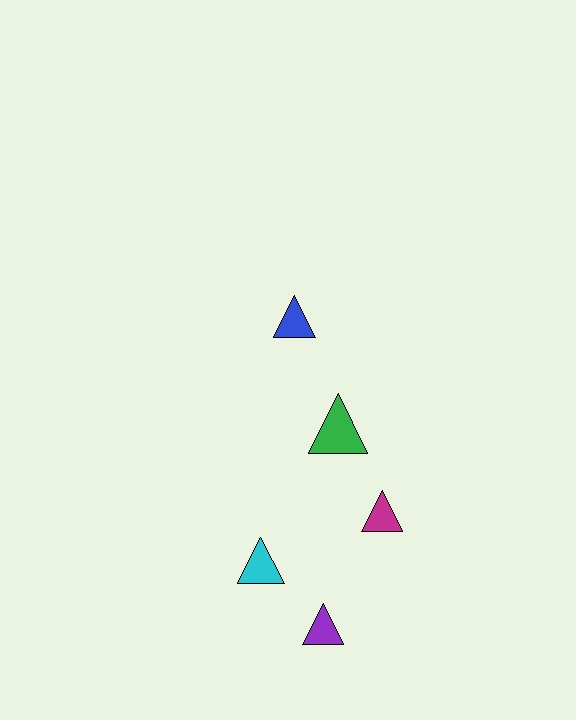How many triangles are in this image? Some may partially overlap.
There are 5 triangles.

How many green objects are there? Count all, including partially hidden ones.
There is 1 green object.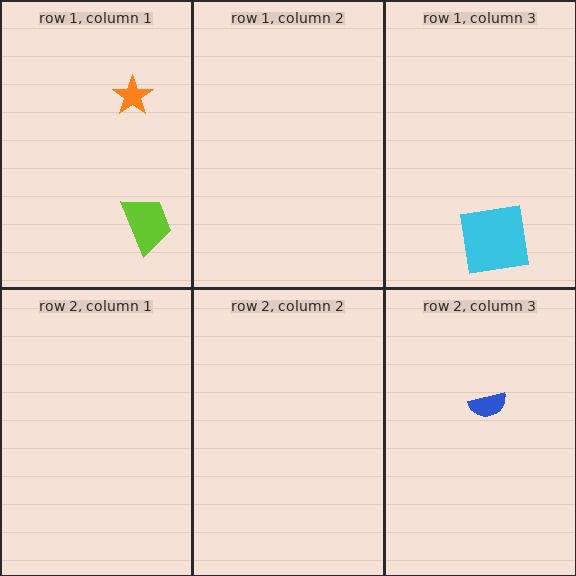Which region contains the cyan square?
The row 1, column 3 region.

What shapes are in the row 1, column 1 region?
The lime trapezoid, the orange star.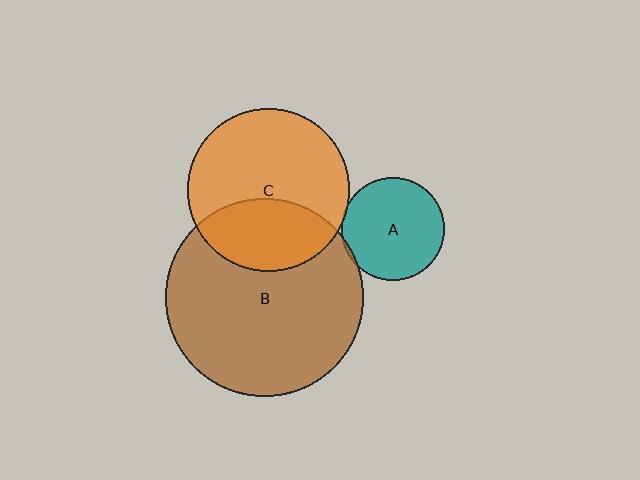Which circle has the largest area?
Circle B (brown).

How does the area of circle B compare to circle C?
Approximately 1.5 times.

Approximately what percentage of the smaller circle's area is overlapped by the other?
Approximately 5%.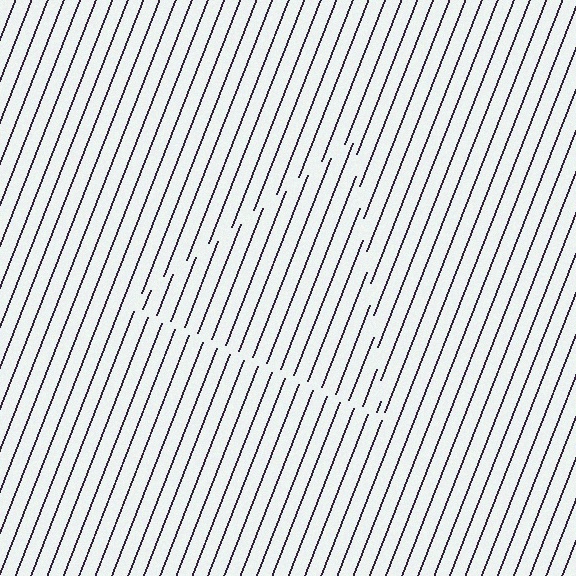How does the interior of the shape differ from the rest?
The interior of the shape contains the same grating, shifted by half a period — the contour is defined by the phase discontinuity where line-ends from the inner and outer gratings abut.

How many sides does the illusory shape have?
3 sides — the line-ends trace a triangle.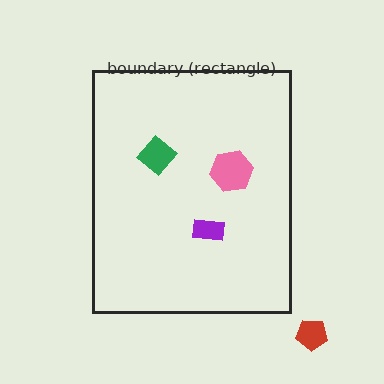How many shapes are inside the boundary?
3 inside, 1 outside.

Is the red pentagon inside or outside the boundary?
Outside.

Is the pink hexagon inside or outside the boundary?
Inside.